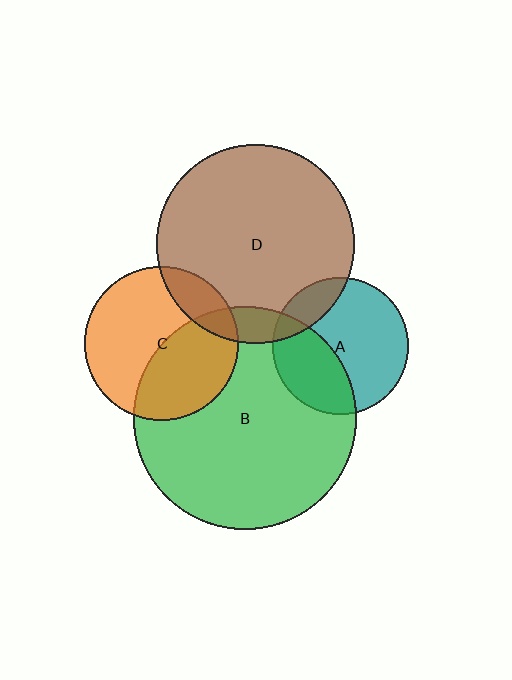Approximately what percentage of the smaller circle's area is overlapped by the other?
Approximately 10%.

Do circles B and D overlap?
Yes.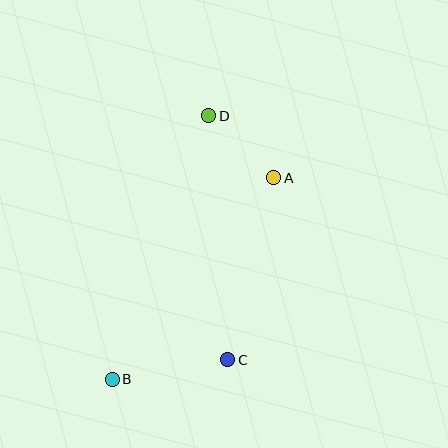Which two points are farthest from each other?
Points B and D are farthest from each other.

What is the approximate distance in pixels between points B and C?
The distance between B and C is approximately 117 pixels.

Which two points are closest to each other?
Points A and D are closest to each other.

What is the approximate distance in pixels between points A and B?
The distance between A and B is approximately 258 pixels.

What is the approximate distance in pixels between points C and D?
The distance between C and D is approximately 245 pixels.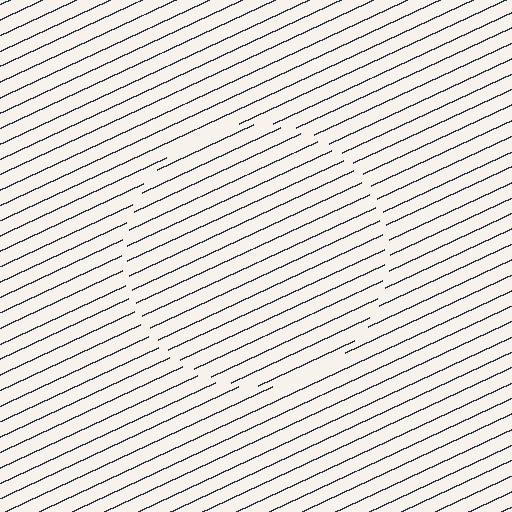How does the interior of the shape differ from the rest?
The interior of the shape contains the same grating, shifted by half a period — the contour is defined by the phase discontinuity where line-ends from the inner and outer gratings abut.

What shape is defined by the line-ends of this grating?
An illusory circle. The interior of the shape contains the same grating, shifted by half a period — the contour is defined by the phase discontinuity where line-ends from the inner and outer gratings abut.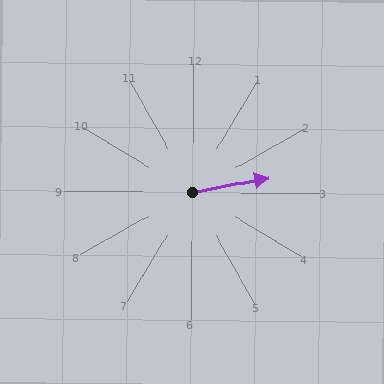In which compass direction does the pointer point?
East.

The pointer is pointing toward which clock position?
Roughly 3 o'clock.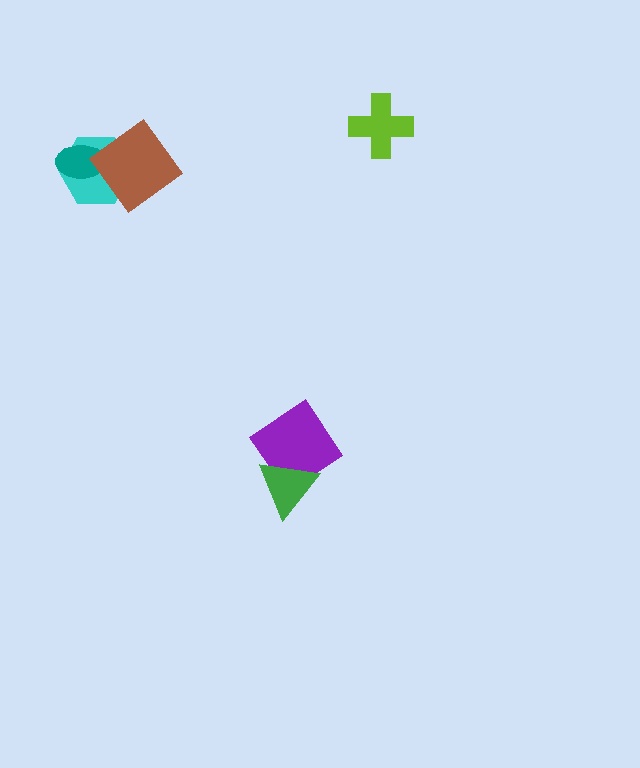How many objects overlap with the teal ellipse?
2 objects overlap with the teal ellipse.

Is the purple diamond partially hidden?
Yes, it is partially covered by another shape.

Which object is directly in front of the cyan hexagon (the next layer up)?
The teal ellipse is directly in front of the cyan hexagon.